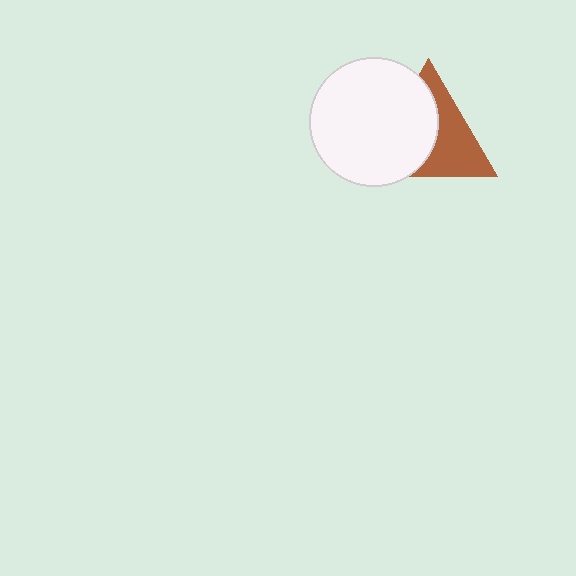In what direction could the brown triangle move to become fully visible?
The brown triangle could move right. That would shift it out from behind the white circle entirely.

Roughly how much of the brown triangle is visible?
About half of it is visible (roughly 48%).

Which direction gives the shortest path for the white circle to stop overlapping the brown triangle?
Moving left gives the shortest separation.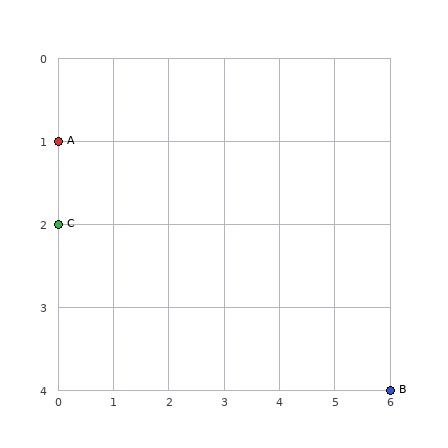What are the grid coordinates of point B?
Point B is at grid coordinates (6, 4).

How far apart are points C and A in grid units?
Points C and A are 1 row apart.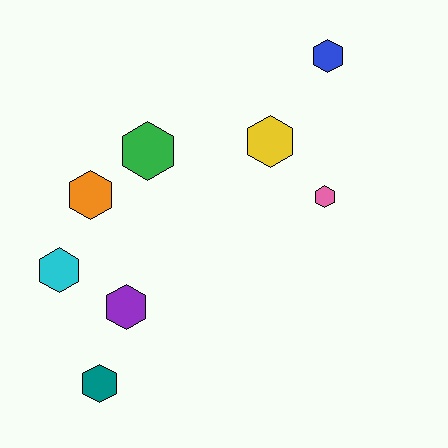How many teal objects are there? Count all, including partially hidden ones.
There is 1 teal object.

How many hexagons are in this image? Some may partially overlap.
There are 8 hexagons.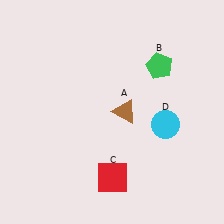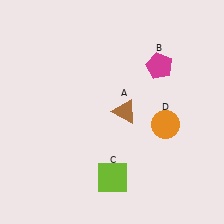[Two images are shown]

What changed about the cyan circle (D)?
In Image 1, D is cyan. In Image 2, it changed to orange.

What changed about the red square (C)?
In Image 1, C is red. In Image 2, it changed to lime.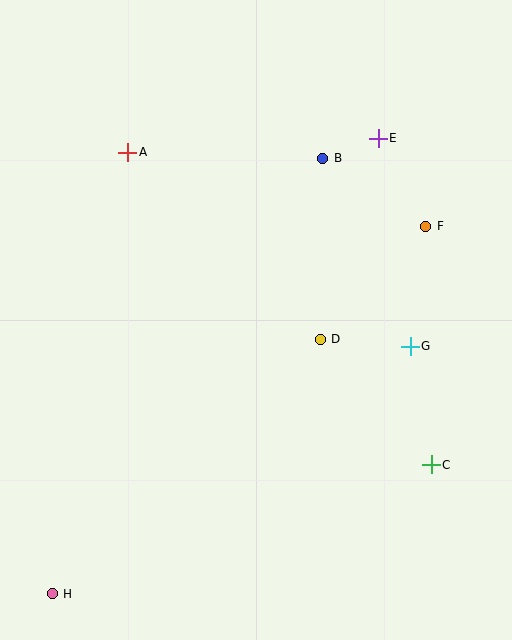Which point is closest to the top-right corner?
Point E is closest to the top-right corner.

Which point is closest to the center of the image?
Point D at (320, 339) is closest to the center.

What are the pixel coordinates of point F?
Point F is at (426, 226).